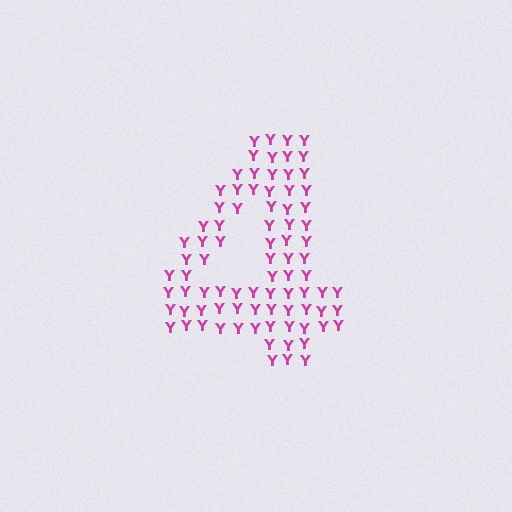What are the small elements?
The small elements are letter Y's.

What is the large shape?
The large shape is the digit 4.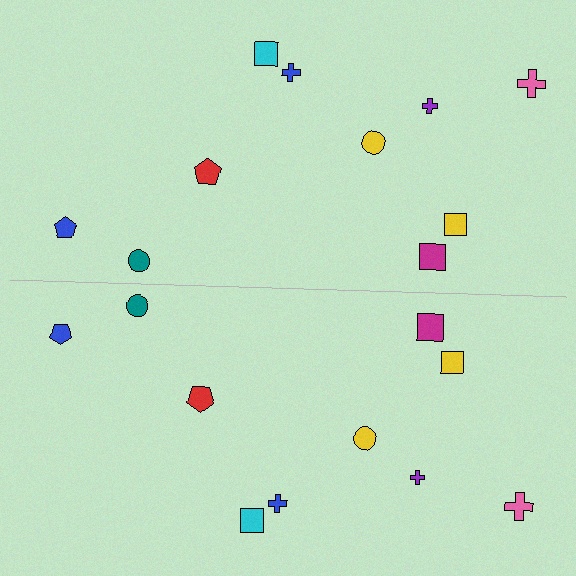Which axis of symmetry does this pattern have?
The pattern has a horizontal axis of symmetry running through the center of the image.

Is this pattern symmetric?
Yes, this pattern has bilateral (reflection) symmetry.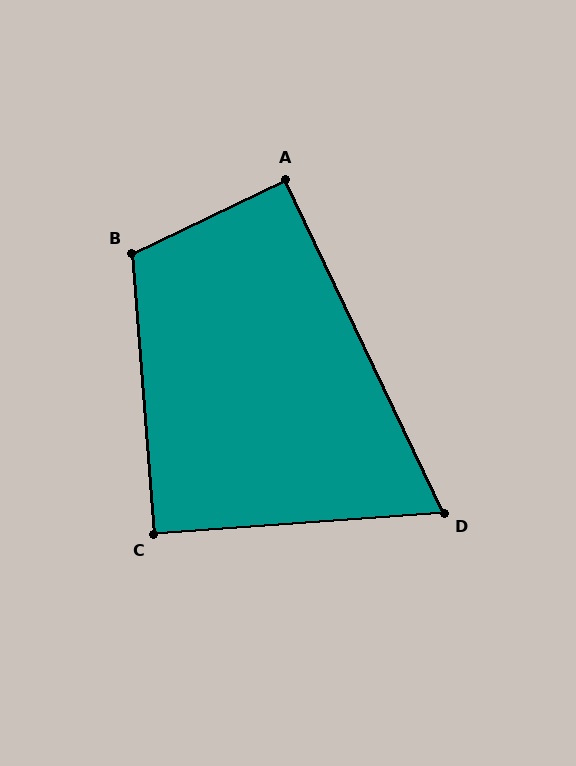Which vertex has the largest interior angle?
B, at approximately 111 degrees.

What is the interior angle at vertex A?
Approximately 90 degrees (approximately right).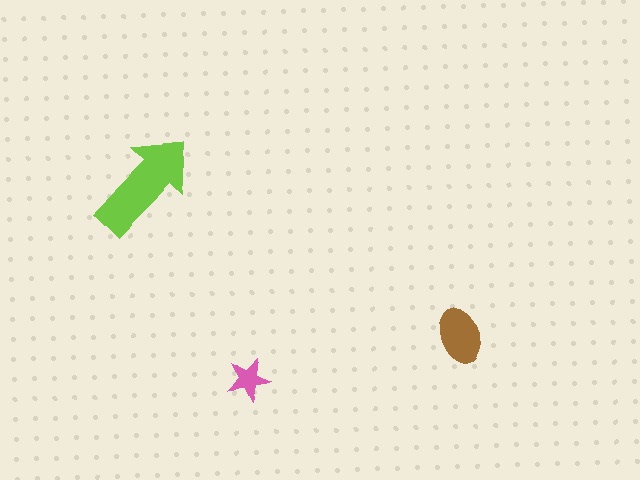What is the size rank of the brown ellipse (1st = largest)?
2nd.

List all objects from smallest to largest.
The pink star, the brown ellipse, the lime arrow.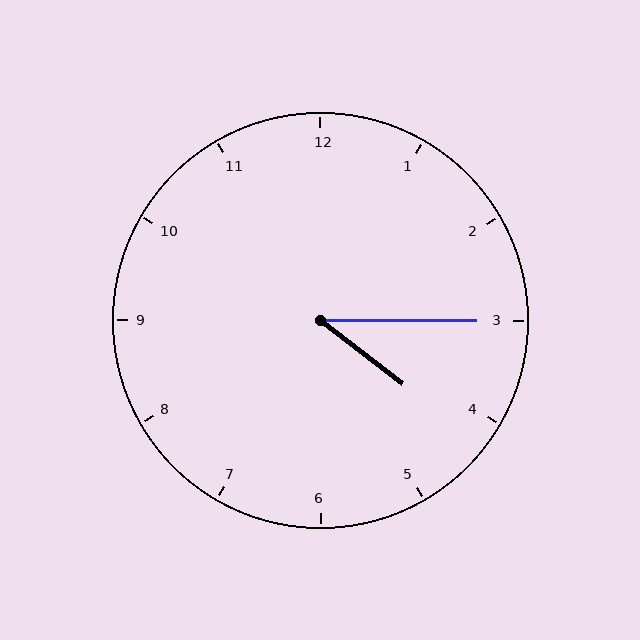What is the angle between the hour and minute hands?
Approximately 38 degrees.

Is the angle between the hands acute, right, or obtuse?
It is acute.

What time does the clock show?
4:15.